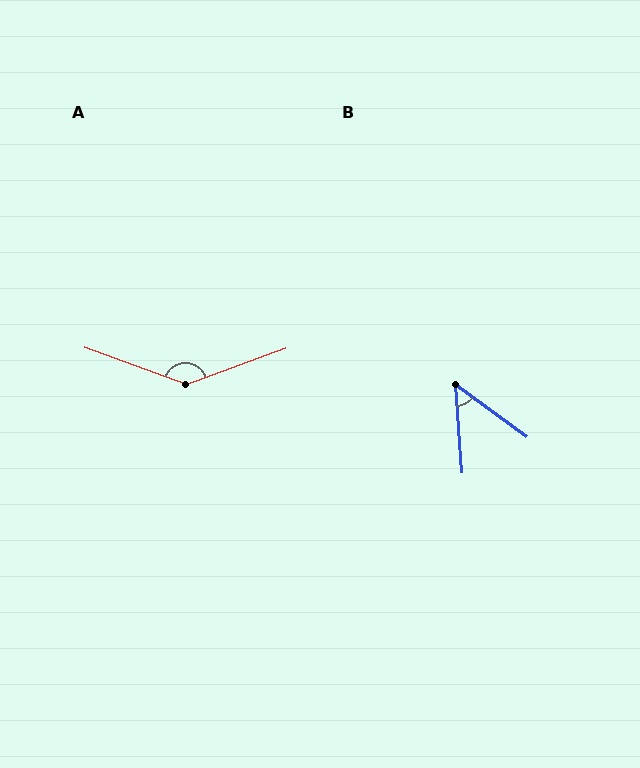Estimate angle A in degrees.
Approximately 140 degrees.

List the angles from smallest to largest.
B (49°), A (140°).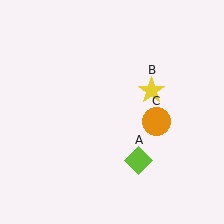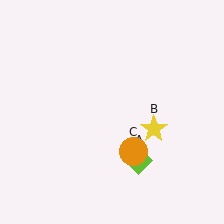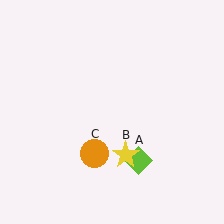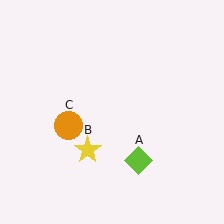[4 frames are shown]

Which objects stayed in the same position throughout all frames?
Lime diamond (object A) remained stationary.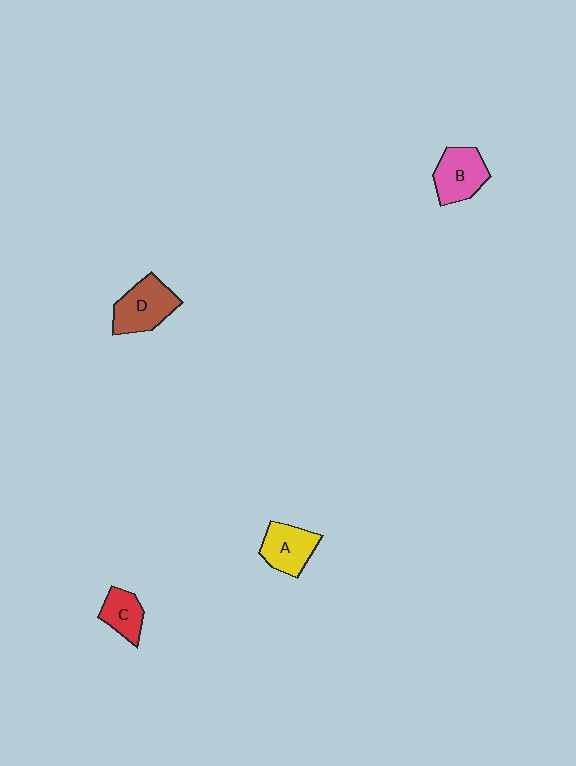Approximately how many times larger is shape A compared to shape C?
Approximately 1.3 times.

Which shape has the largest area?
Shape D (brown).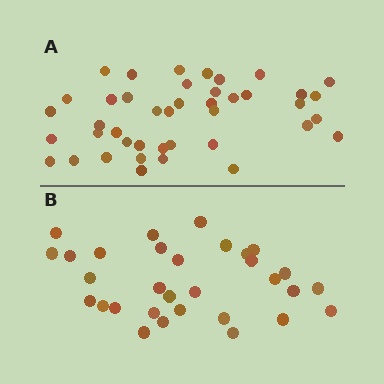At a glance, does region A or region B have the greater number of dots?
Region A (the top region) has more dots.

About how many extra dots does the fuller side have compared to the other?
Region A has roughly 12 or so more dots than region B.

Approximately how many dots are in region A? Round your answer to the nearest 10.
About 40 dots. (The exact count is 42, which rounds to 40.)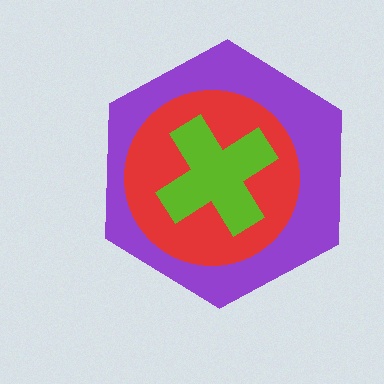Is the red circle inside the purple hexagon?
Yes.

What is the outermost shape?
The purple hexagon.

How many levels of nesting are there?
3.